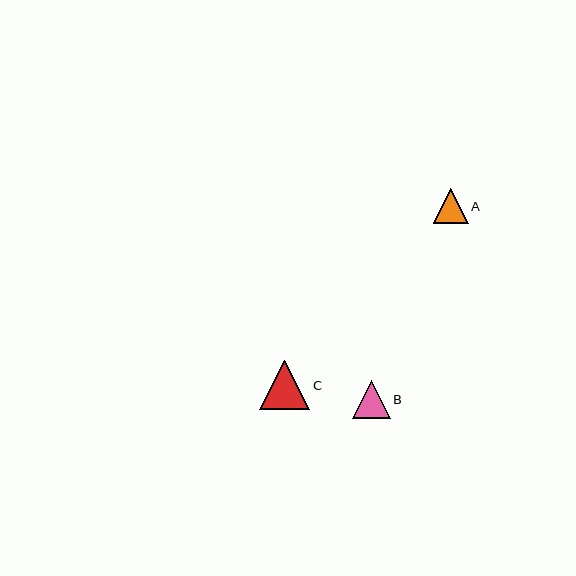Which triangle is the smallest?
Triangle A is the smallest with a size of approximately 35 pixels.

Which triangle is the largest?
Triangle C is the largest with a size of approximately 50 pixels.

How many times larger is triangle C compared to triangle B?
Triangle C is approximately 1.3 times the size of triangle B.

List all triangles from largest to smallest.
From largest to smallest: C, B, A.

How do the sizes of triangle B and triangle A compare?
Triangle B and triangle A are approximately the same size.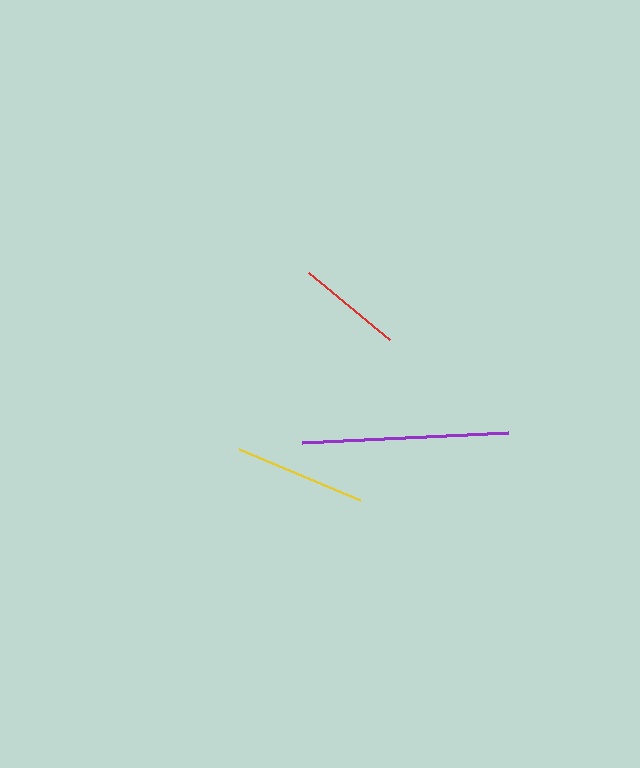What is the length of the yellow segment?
The yellow segment is approximately 131 pixels long.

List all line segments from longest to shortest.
From longest to shortest: purple, yellow, red.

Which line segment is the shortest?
The red line is the shortest at approximately 105 pixels.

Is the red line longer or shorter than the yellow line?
The yellow line is longer than the red line.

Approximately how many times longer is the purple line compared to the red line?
The purple line is approximately 2.0 times the length of the red line.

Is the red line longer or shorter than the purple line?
The purple line is longer than the red line.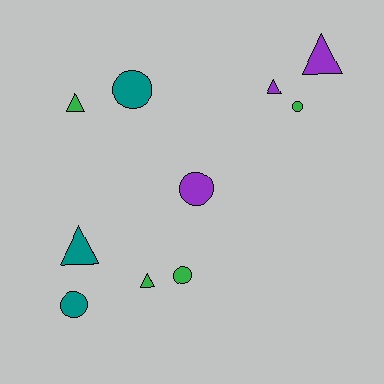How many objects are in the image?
There are 10 objects.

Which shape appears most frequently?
Circle, with 5 objects.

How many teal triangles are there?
There is 1 teal triangle.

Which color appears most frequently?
Green, with 4 objects.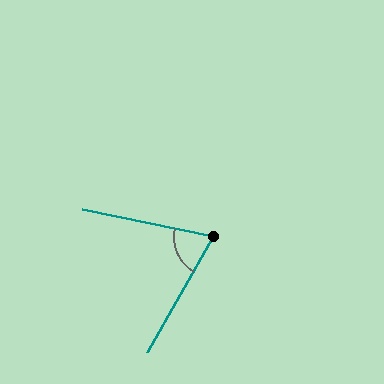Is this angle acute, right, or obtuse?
It is acute.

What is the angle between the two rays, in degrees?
Approximately 72 degrees.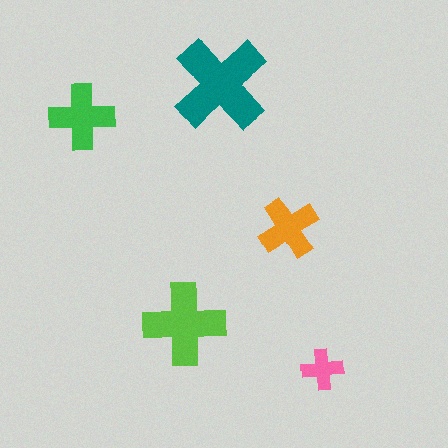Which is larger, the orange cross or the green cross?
The green one.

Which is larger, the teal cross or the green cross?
The teal one.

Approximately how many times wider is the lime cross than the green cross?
About 1.5 times wider.